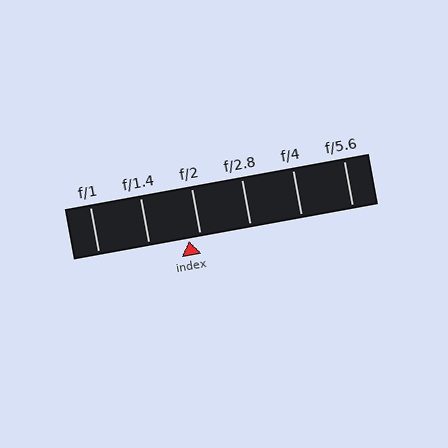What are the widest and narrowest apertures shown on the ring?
The widest aperture shown is f/1 and the narrowest is f/5.6.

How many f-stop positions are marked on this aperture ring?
There are 6 f-stop positions marked.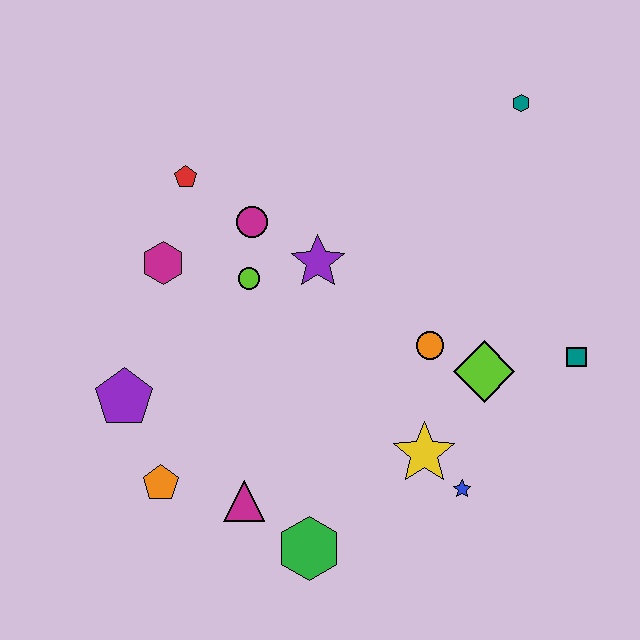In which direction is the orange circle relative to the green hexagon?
The orange circle is above the green hexagon.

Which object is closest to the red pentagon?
The magenta circle is closest to the red pentagon.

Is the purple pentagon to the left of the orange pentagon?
Yes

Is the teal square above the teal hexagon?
No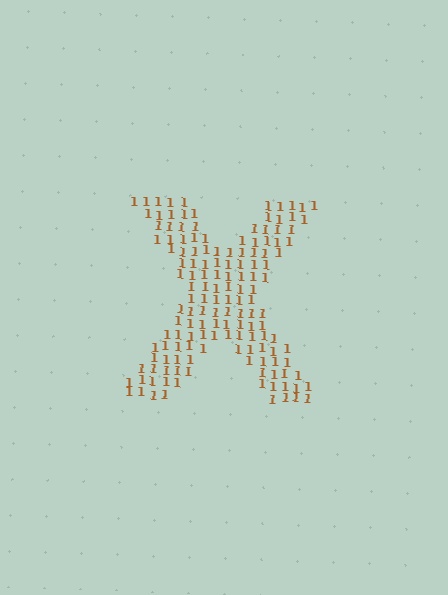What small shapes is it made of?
It is made of small digit 1's.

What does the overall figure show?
The overall figure shows the letter X.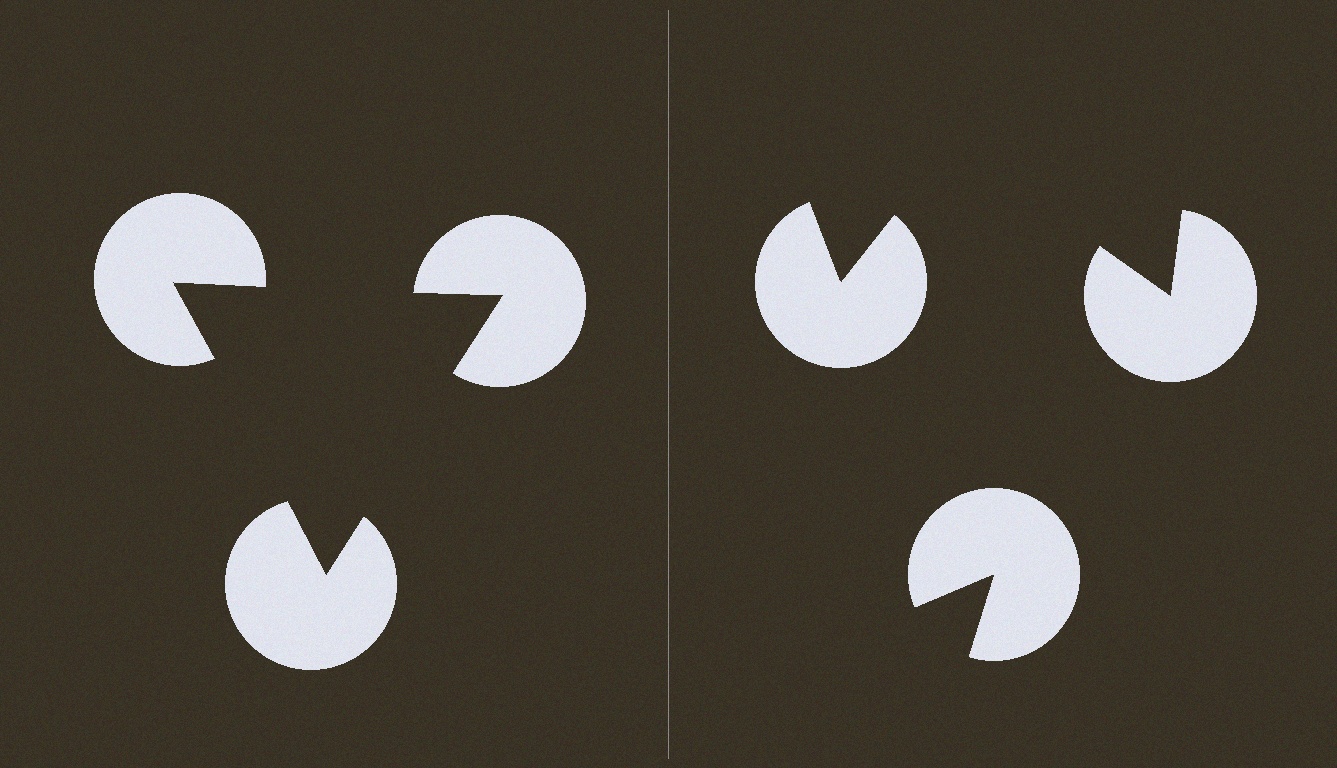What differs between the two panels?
The pac-man discs are positioned identically on both sides; only the wedge orientations differ. On the left they align to a triangle; on the right they are misaligned.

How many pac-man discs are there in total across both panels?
6 — 3 on each side.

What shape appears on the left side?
An illusory triangle.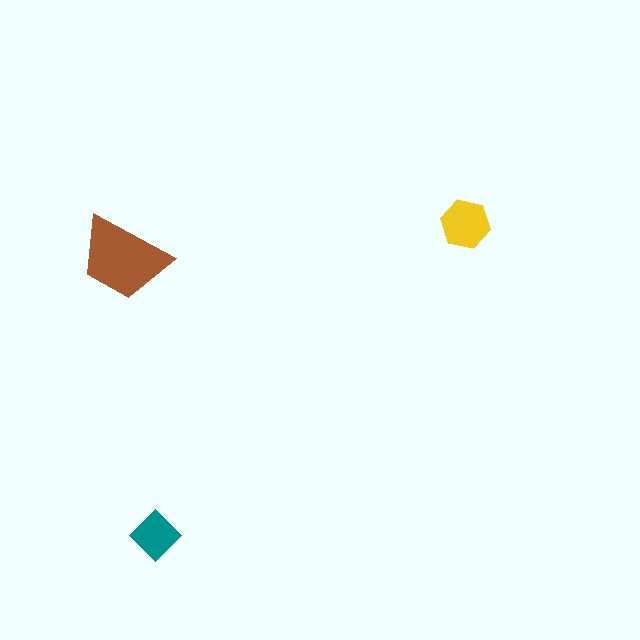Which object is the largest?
The brown trapezoid.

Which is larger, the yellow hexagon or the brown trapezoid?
The brown trapezoid.